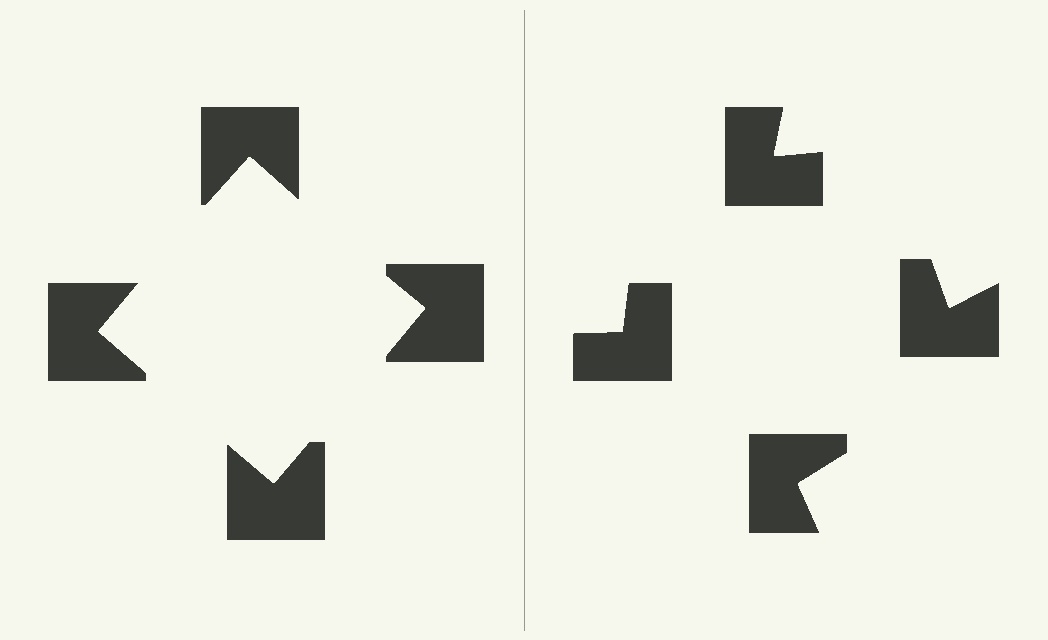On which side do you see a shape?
An illusory square appears on the left side. On the right side the wedge cuts are rotated, so no coherent shape forms.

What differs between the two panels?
The notched squares are positioned identically on both sides; only the wedge orientations differ. On the left they align to a square; on the right they are misaligned.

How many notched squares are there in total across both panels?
8 — 4 on each side.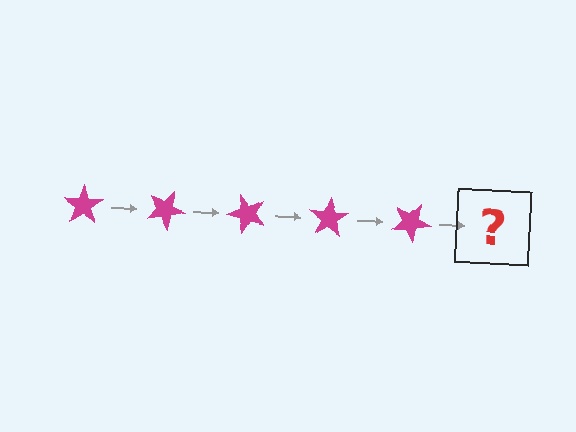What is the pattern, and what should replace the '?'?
The pattern is that the star rotates 25 degrees each step. The '?' should be a magenta star rotated 125 degrees.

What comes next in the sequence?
The next element should be a magenta star rotated 125 degrees.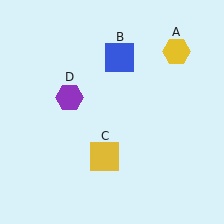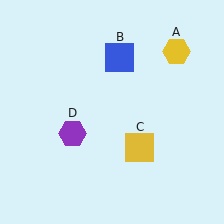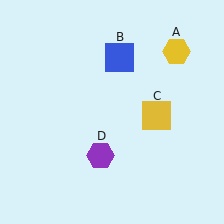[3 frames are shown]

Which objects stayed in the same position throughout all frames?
Yellow hexagon (object A) and blue square (object B) remained stationary.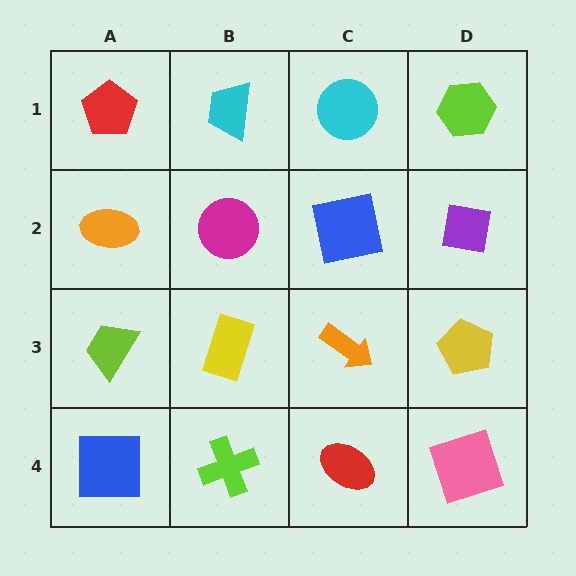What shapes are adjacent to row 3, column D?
A purple square (row 2, column D), a pink square (row 4, column D), an orange arrow (row 3, column C).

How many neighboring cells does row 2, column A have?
3.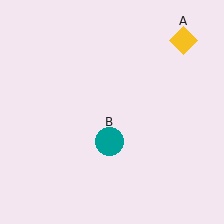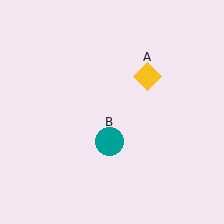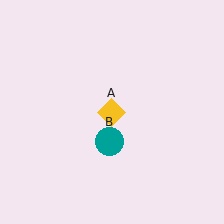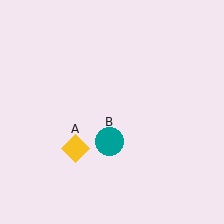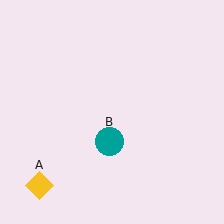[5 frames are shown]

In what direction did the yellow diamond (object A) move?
The yellow diamond (object A) moved down and to the left.